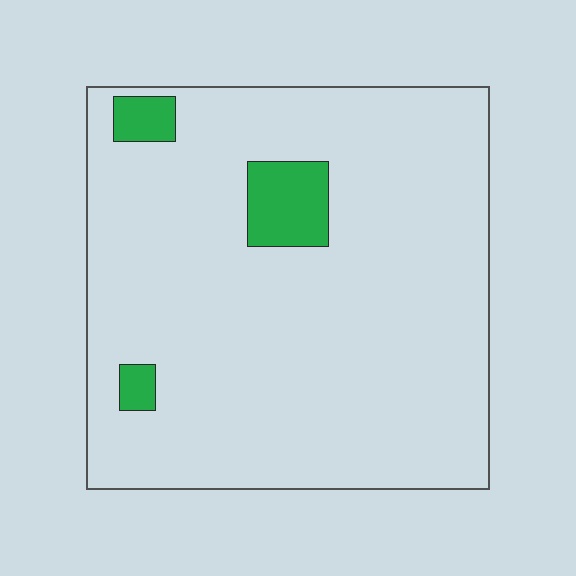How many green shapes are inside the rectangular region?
3.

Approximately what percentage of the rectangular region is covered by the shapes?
Approximately 5%.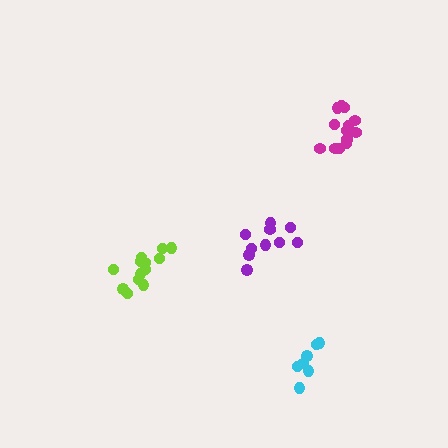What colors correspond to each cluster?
The clusters are colored: purple, cyan, lime, magenta.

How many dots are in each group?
Group 1: 10 dots, Group 2: 7 dots, Group 3: 13 dots, Group 4: 13 dots (43 total).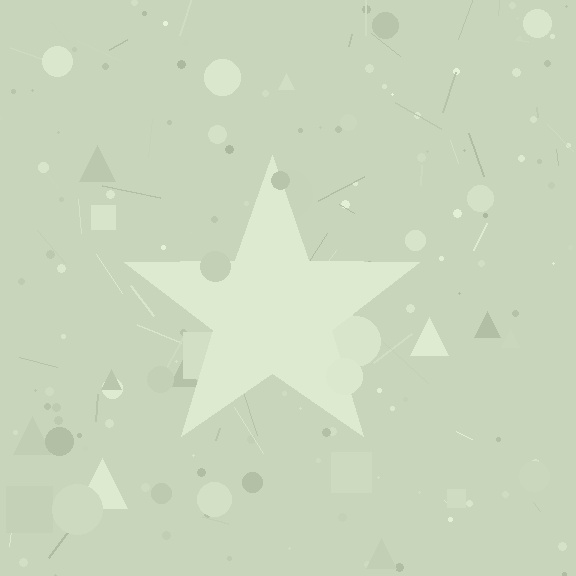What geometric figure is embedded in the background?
A star is embedded in the background.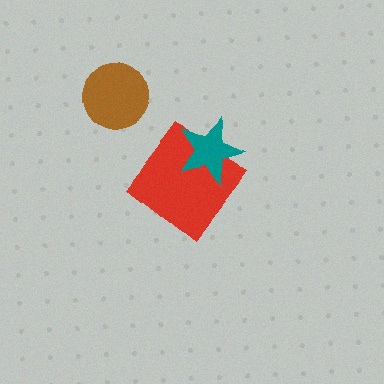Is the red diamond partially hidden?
Yes, it is partially covered by another shape.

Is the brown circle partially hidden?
No, no other shape covers it.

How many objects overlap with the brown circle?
0 objects overlap with the brown circle.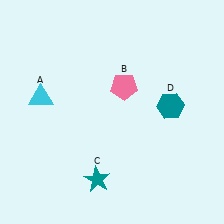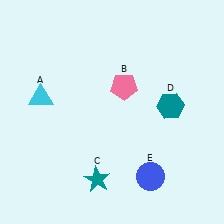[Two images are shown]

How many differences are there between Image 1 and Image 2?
There is 1 difference between the two images.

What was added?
A blue circle (E) was added in Image 2.